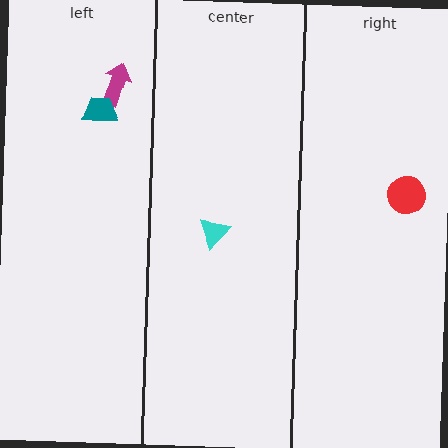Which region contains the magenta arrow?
The left region.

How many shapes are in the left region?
2.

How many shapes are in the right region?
1.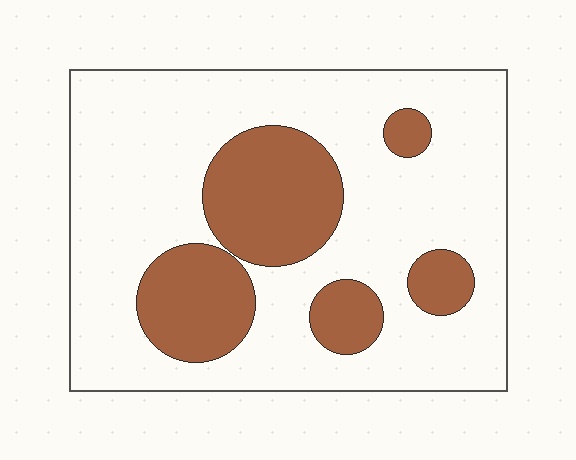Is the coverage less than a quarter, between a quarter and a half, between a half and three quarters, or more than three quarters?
Between a quarter and a half.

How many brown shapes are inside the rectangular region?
5.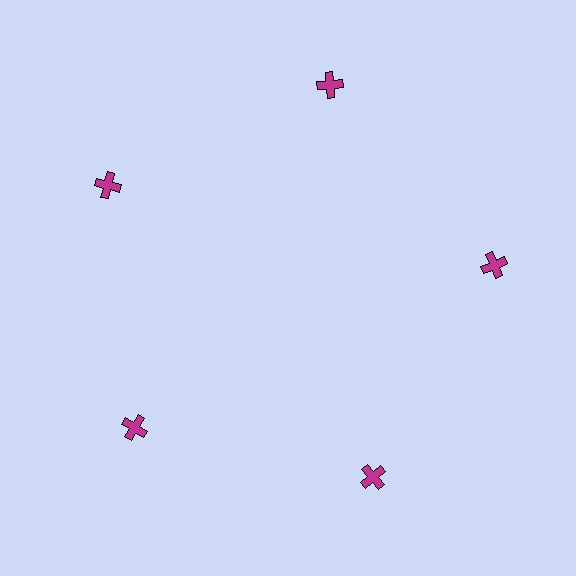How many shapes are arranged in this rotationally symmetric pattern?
There are 5 shapes, arranged in 5 groups of 1.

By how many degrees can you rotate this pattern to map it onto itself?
The pattern maps onto itself every 72 degrees of rotation.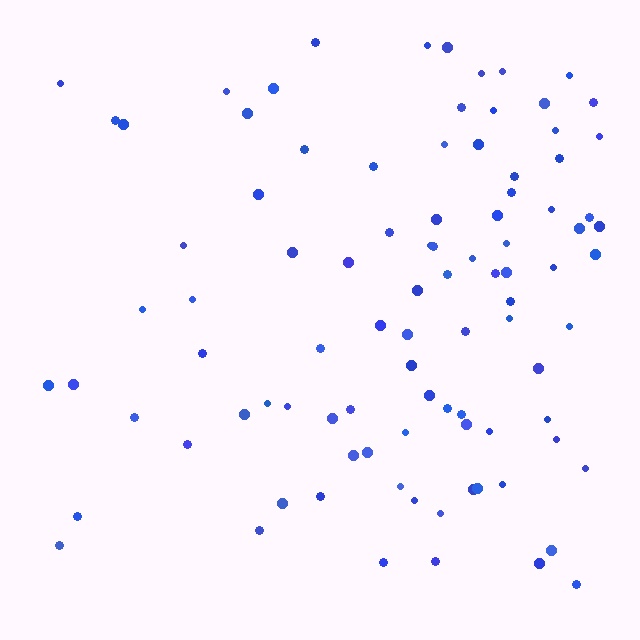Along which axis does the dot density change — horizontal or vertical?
Horizontal.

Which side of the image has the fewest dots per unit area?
The left.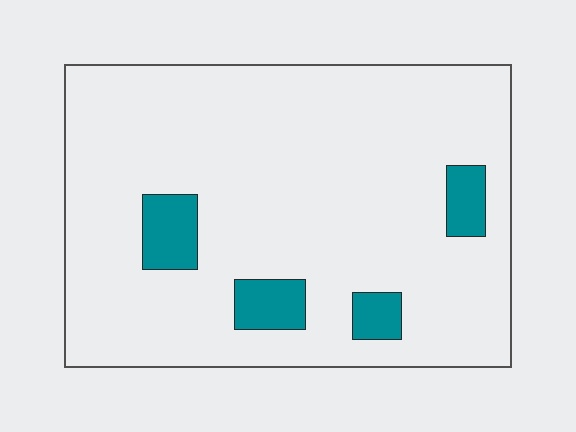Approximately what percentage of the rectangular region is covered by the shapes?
Approximately 10%.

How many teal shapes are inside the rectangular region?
4.